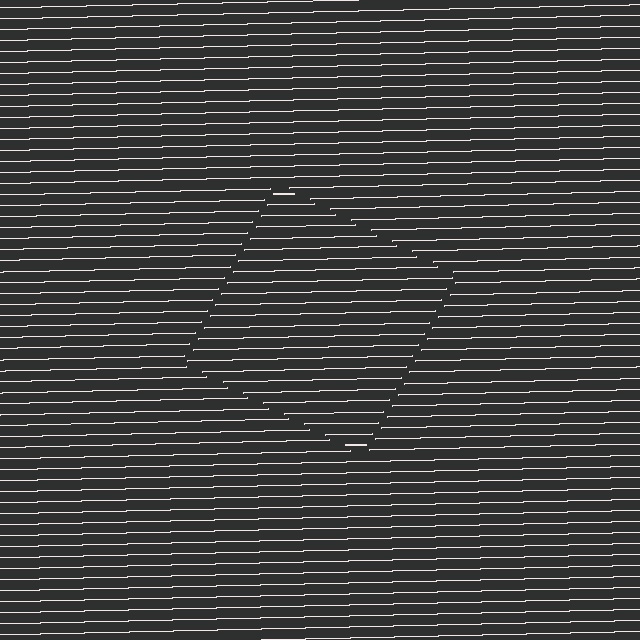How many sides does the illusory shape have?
4 sides — the line-ends trace a square.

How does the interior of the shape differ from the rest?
The interior of the shape contains the same grating, shifted by half a period — the contour is defined by the phase discontinuity where line-ends from the inner and outer gratings abut.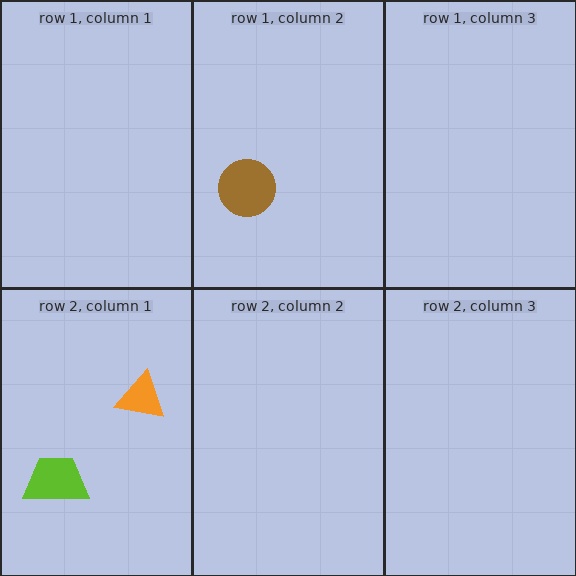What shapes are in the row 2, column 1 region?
The lime trapezoid, the orange triangle.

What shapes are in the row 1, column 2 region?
The brown circle.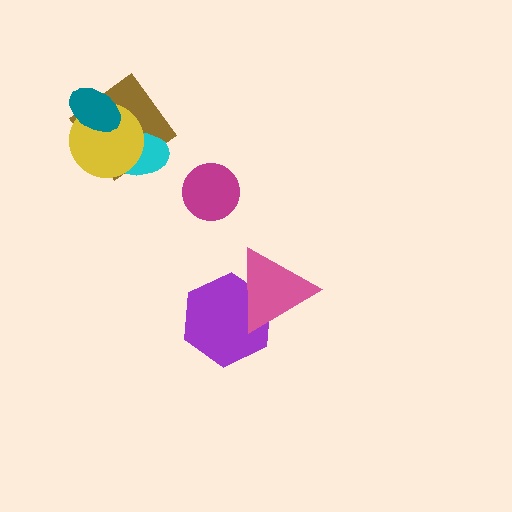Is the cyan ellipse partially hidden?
Yes, it is partially covered by another shape.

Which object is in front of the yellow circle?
The teal ellipse is in front of the yellow circle.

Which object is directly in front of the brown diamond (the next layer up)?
The cyan ellipse is directly in front of the brown diamond.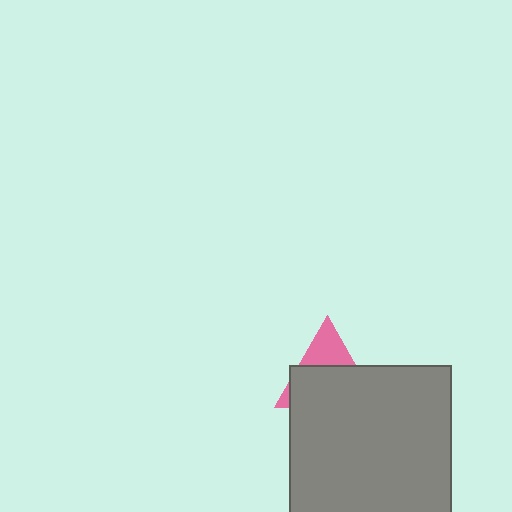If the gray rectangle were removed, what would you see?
You would see the complete pink triangle.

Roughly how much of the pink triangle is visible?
A small part of it is visible (roughly 34%).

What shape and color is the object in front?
The object in front is a gray rectangle.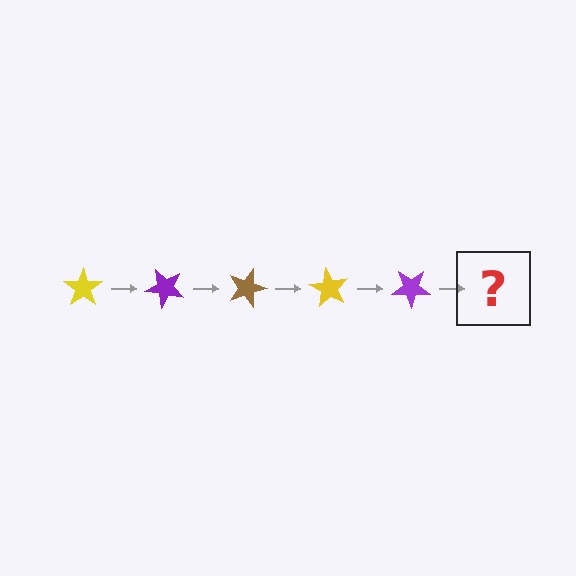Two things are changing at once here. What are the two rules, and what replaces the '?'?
The two rules are that it rotates 45 degrees each step and the color cycles through yellow, purple, and brown. The '?' should be a brown star, rotated 225 degrees from the start.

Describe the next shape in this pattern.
It should be a brown star, rotated 225 degrees from the start.